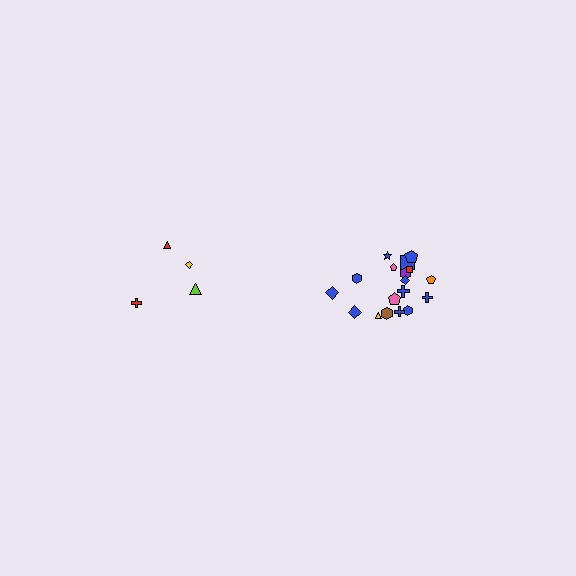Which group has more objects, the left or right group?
The right group.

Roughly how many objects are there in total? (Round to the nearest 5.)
Roughly 20 objects in total.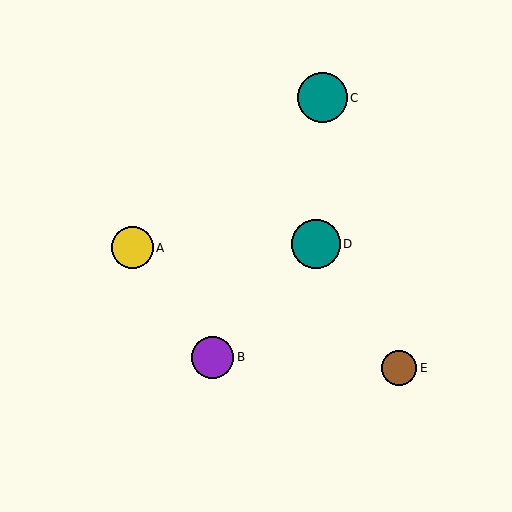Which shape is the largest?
The teal circle (labeled C) is the largest.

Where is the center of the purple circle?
The center of the purple circle is at (212, 357).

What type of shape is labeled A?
Shape A is a yellow circle.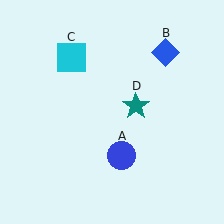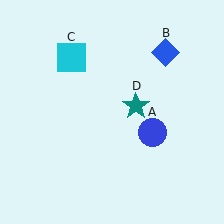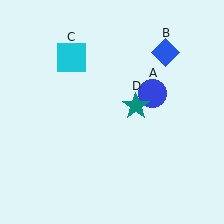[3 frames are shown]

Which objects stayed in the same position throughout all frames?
Blue diamond (object B) and cyan square (object C) and teal star (object D) remained stationary.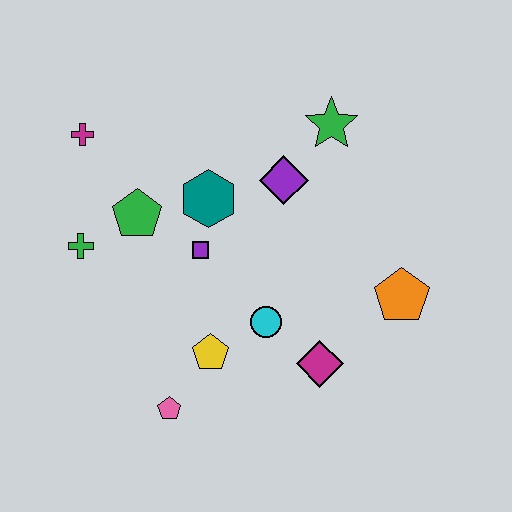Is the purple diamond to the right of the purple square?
Yes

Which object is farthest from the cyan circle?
The magenta cross is farthest from the cyan circle.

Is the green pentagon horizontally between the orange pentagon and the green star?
No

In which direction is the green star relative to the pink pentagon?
The green star is above the pink pentagon.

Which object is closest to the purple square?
The teal hexagon is closest to the purple square.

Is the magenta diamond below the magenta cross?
Yes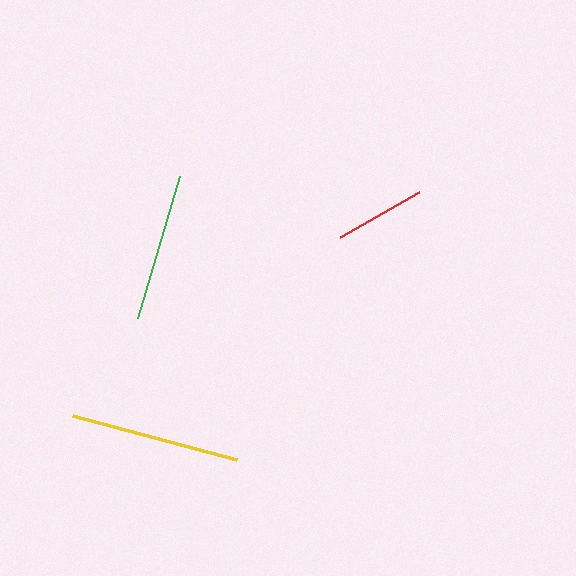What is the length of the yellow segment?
The yellow segment is approximately 170 pixels long.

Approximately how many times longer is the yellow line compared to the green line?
The yellow line is approximately 1.2 times the length of the green line.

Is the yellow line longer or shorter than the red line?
The yellow line is longer than the red line.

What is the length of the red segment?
The red segment is approximately 91 pixels long.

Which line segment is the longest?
The yellow line is the longest at approximately 170 pixels.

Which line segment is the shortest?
The red line is the shortest at approximately 91 pixels.